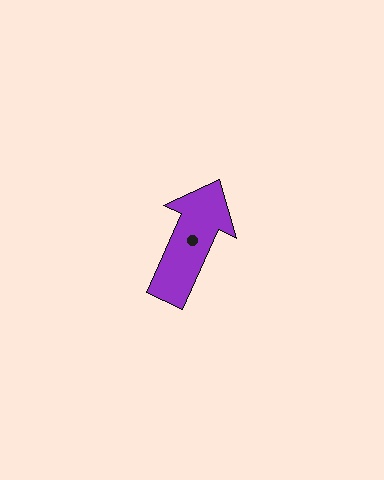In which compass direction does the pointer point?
Northeast.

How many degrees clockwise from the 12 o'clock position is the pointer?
Approximately 24 degrees.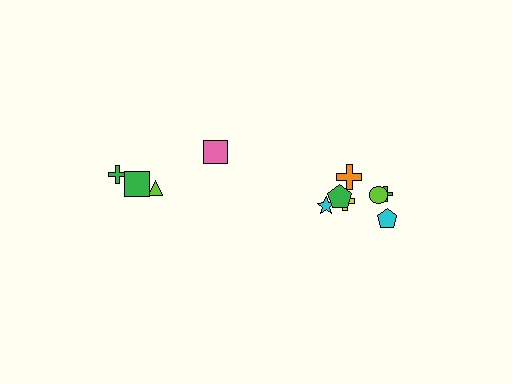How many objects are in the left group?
There are 4 objects.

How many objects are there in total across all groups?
There are 11 objects.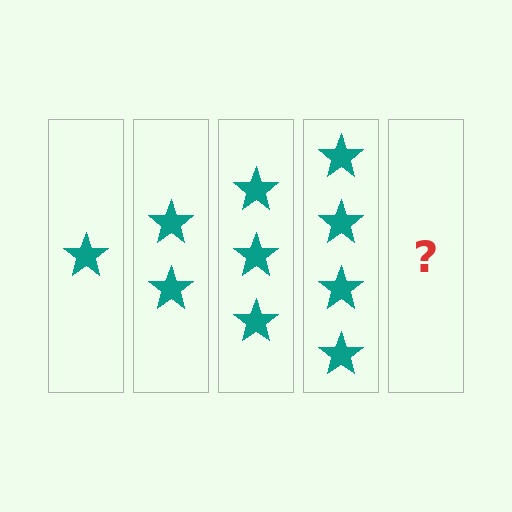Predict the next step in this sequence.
The next step is 5 stars.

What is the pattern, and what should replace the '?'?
The pattern is that each step adds one more star. The '?' should be 5 stars.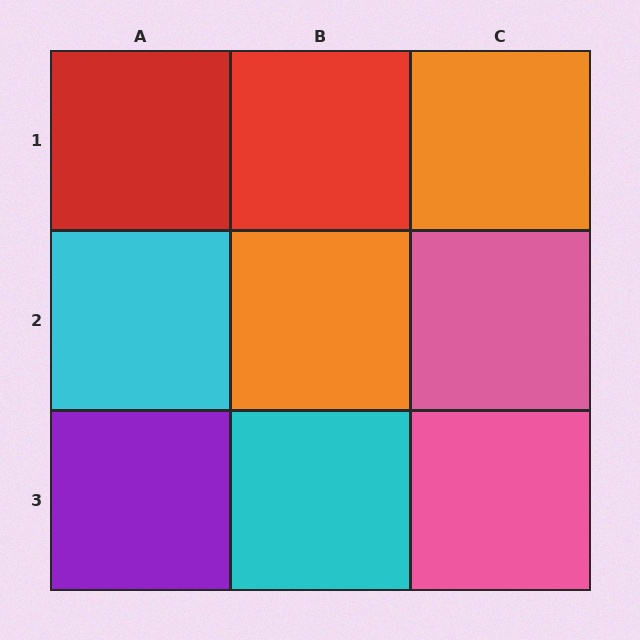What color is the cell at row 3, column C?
Pink.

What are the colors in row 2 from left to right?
Cyan, orange, pink.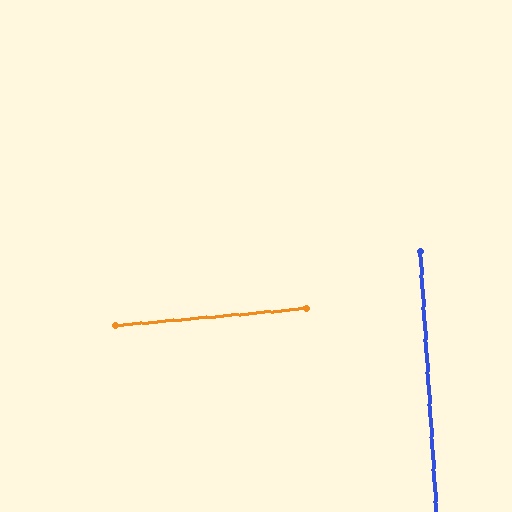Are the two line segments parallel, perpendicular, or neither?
Perpendicular — they meet at approximately 88°.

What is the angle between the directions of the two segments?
Approximately 88 degrees.